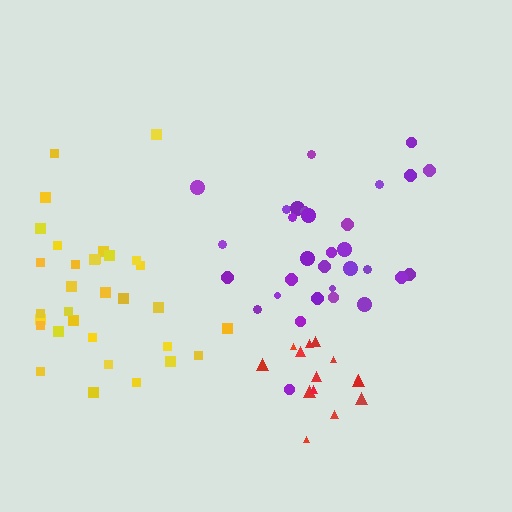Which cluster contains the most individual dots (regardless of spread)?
Yellow (33).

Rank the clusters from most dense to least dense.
red, purple, yellow.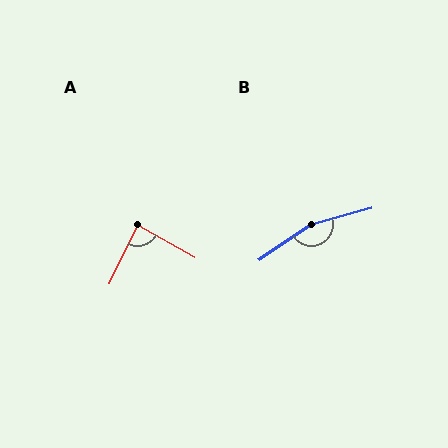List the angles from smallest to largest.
A (86°), B (161°).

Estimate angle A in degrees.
Approximately 86 degrees.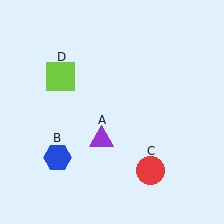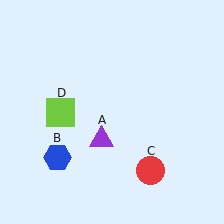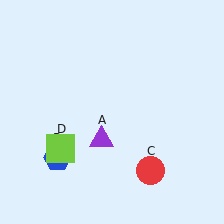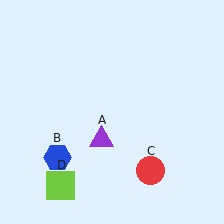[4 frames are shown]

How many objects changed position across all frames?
1 object changed position: lime square (object D).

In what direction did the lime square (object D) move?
The lime square (object D) moved down.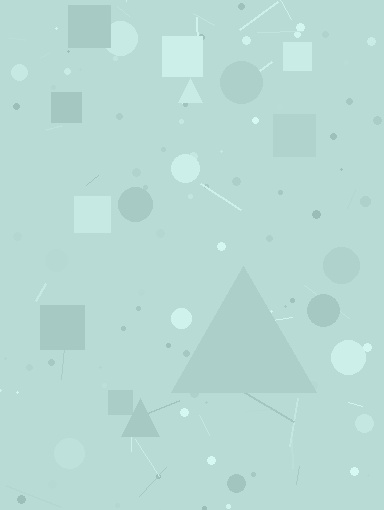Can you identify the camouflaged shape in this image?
The camouflaged shape is a triangle.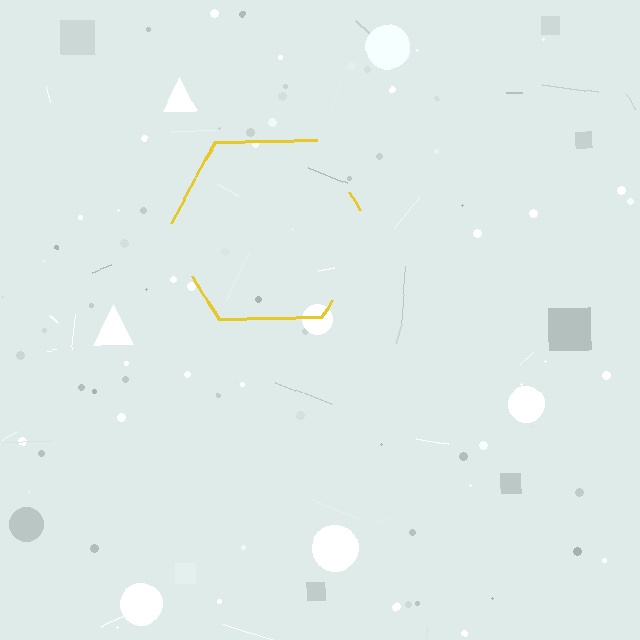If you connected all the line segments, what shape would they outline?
They would outline a hexagon.